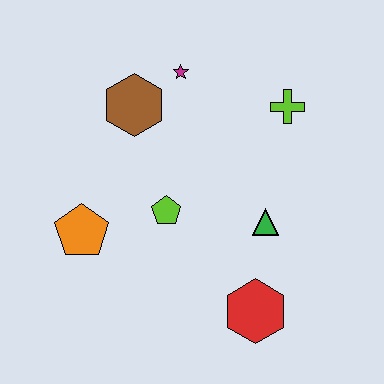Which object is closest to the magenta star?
The brown hexagon is closest to the magenta star.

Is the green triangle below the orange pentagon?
No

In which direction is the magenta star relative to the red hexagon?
The magenta star is above the red hexagon.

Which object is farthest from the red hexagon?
The magenta star is farthest from the red hexagon.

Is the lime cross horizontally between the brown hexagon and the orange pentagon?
No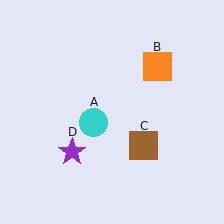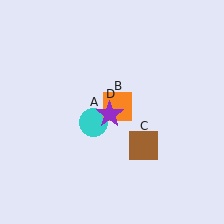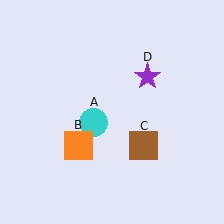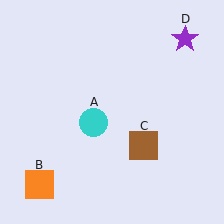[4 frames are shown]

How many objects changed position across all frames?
2 objects changed position: orange square (object B), purple star (object D).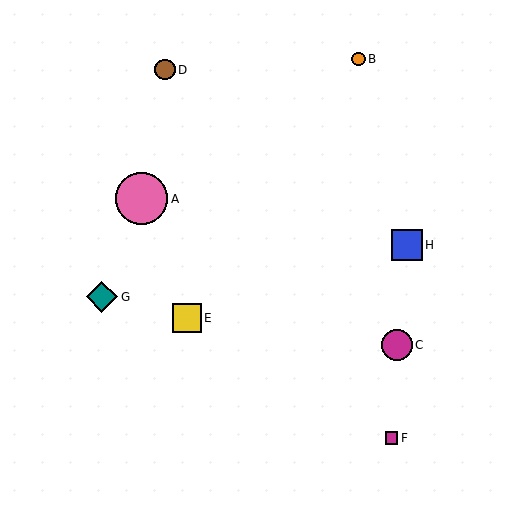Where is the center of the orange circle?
The center of the orange circle is at (358, 59).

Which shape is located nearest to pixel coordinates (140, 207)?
The pink circle (labeled A) at (141, 199) is nearest to that location.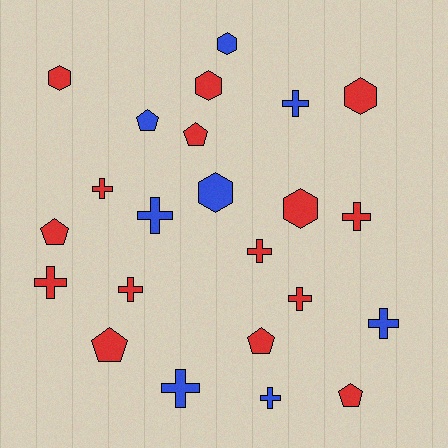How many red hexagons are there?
There are 4 red hexagons.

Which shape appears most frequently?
Cross, with 11 objects.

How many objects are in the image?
There are 23 objects.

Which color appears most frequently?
Red, with 15 objects.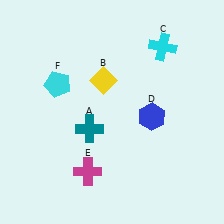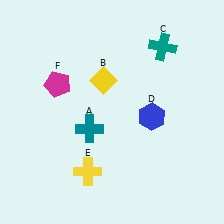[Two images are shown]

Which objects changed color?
C changed from cyan to teal. E changed from magenta to yellow. F changed from cyan to magenta.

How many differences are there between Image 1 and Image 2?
There are 3 differences between the two images.